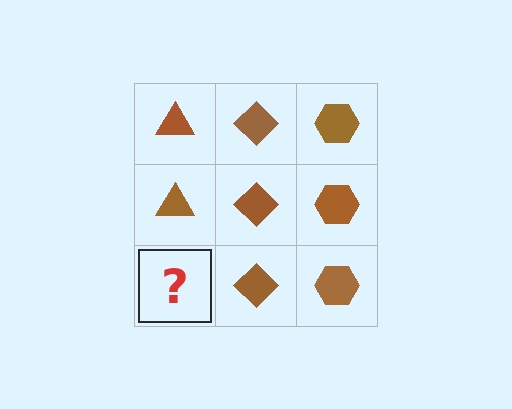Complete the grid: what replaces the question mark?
The question mark should be replaced with a brown triangle.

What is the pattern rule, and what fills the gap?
The rule is that each column has a consistent shape. The gap should be filled with a brown triangle.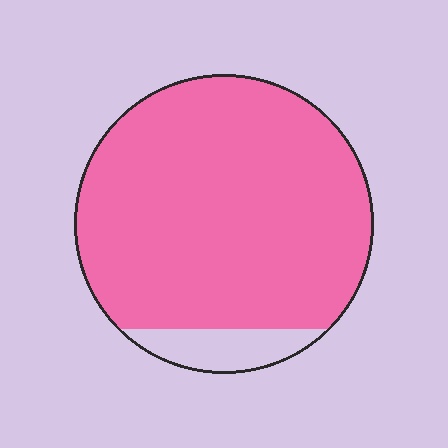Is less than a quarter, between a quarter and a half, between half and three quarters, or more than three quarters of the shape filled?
More than three quarters.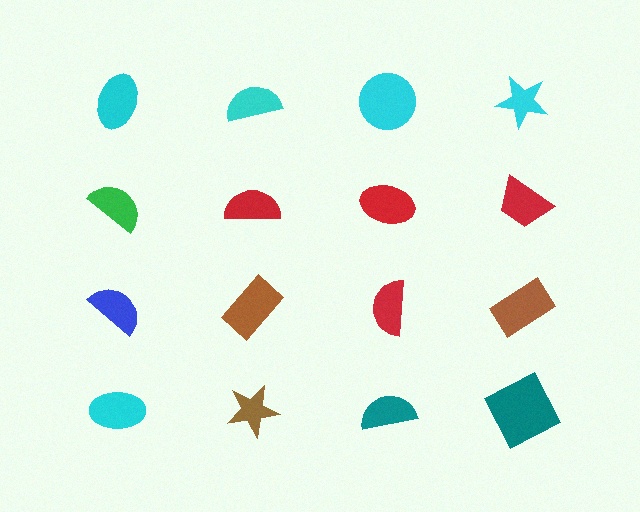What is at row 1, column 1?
A cyan ellipse.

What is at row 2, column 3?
A red ellipse.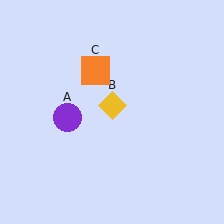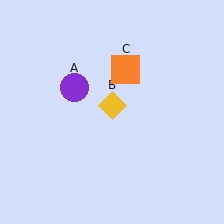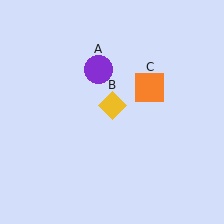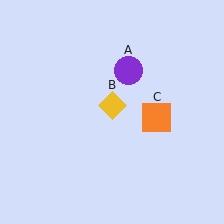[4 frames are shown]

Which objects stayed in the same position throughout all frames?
Yellow diamond (object B) remained stationary.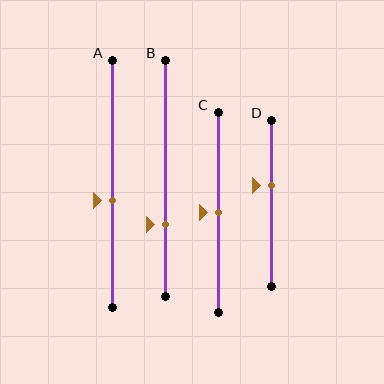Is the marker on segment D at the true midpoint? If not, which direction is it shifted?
No, the marker on segment D is shifted upward by about 11% of the segment length.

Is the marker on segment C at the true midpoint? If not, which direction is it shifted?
Yes, the marker on segment C is at the true midpoint.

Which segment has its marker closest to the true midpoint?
Segment C has its marker closest to the true midpoint.